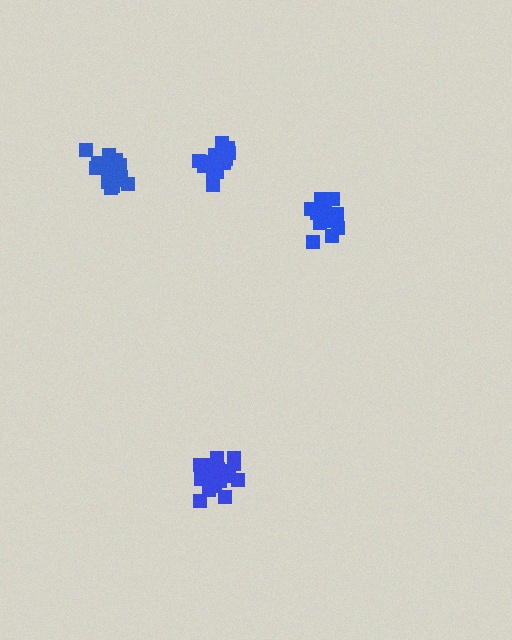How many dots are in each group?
Group 1: 21 dots, Group 2: 21 dots, Group 3: 19 dots, Group 4: 17 dots (78 total).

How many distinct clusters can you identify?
There are 4 distinct clusters.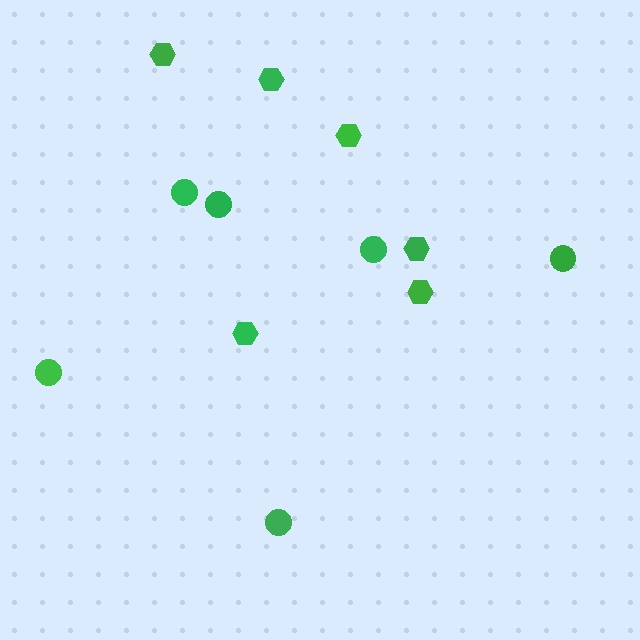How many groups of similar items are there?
There are 2 groups: one group of hexagons (6) and one group of circles (6).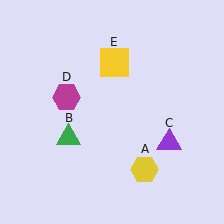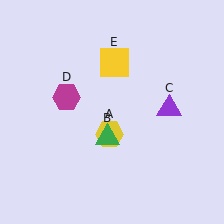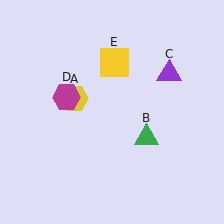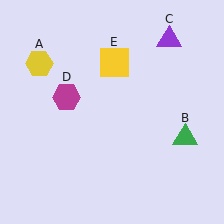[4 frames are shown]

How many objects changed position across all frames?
3 objects changed position: yellow hexagon (object A), green triangle (object B), purple triangle (object C).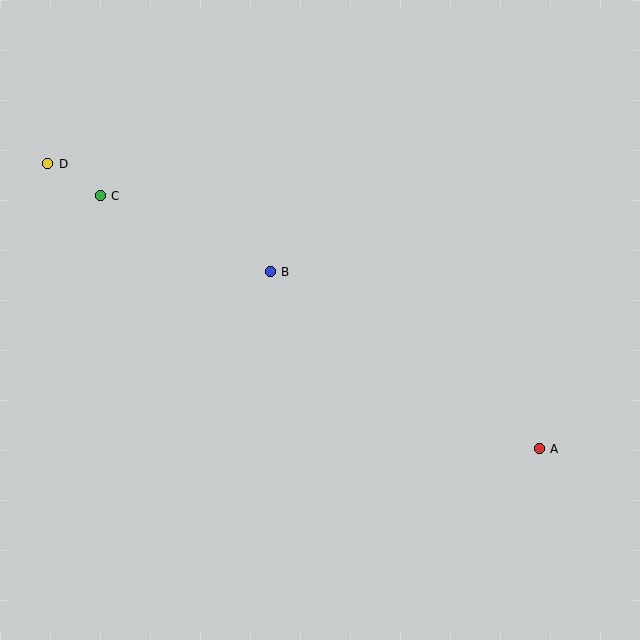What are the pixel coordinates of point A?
Point A is at (539, 449).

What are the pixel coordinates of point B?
Point B is at (270, 272).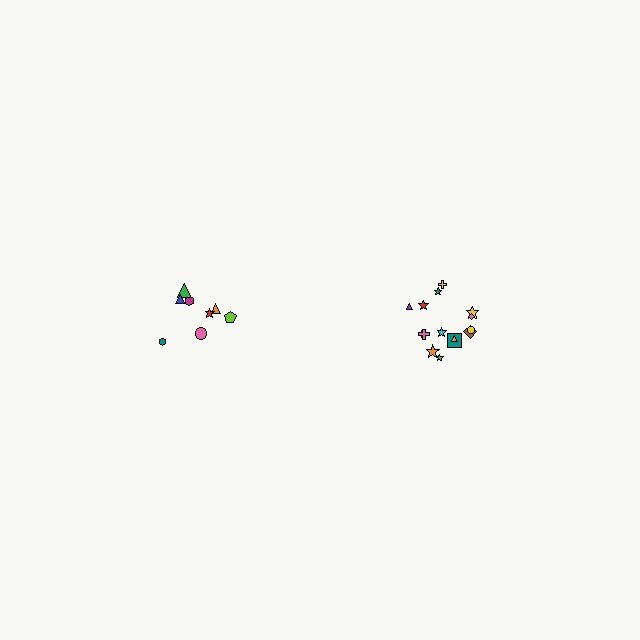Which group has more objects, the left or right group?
The right group.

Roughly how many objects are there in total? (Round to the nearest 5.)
Roughly 25 objects in total.